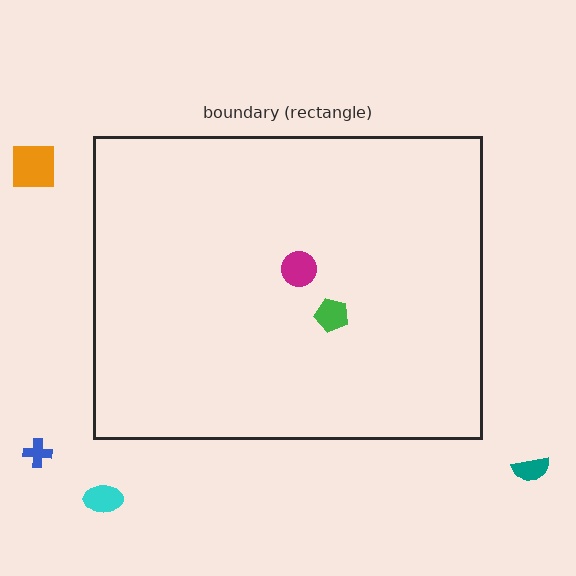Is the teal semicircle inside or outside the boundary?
Outside.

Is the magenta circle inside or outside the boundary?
Inside.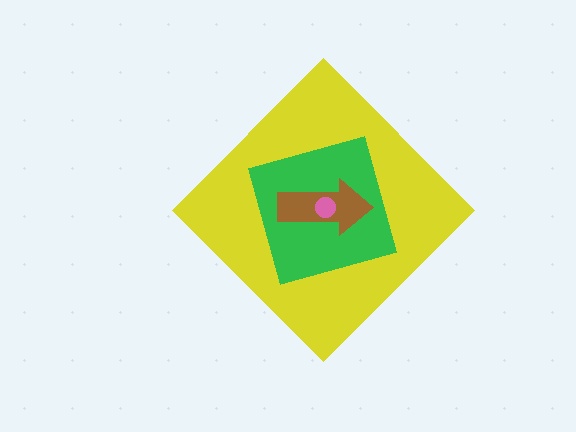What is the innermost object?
The pink circle.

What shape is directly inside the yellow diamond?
The green square.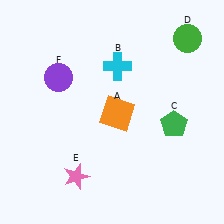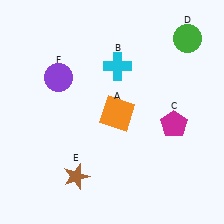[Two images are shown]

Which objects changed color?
C changed from green to magenta. E changed from pink to brown.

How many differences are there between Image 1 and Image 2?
There are 2 differences between the two images.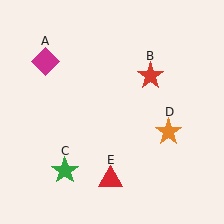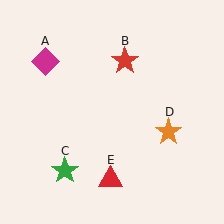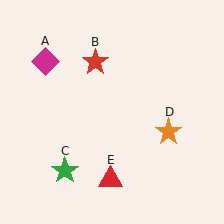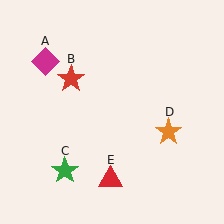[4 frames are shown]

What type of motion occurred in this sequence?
The red star (object B) rotated counterclockwise around the center of the scene.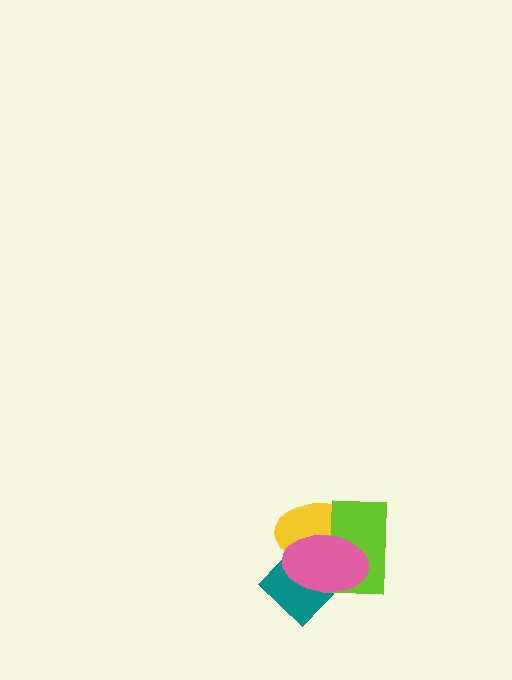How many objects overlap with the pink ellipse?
3 objects overlap with the pink ellipse.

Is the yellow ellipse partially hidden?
Yes, it is partially covered by another shape.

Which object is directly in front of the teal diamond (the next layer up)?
The yellow ellipse is directly in front of the teal diamond.